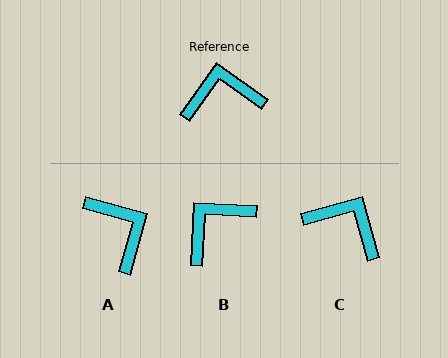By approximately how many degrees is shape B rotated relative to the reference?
Approximately 32 degrees counter-clockwise.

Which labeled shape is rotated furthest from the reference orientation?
A, about 70 degrees away.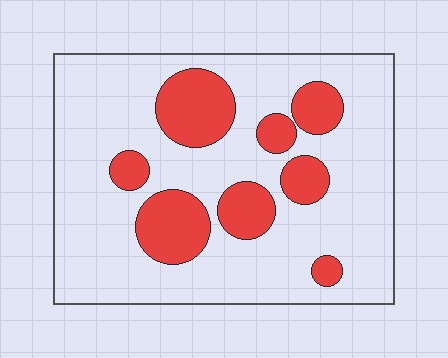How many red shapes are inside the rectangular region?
8.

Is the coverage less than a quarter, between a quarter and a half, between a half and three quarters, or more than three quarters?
Less than a quarter.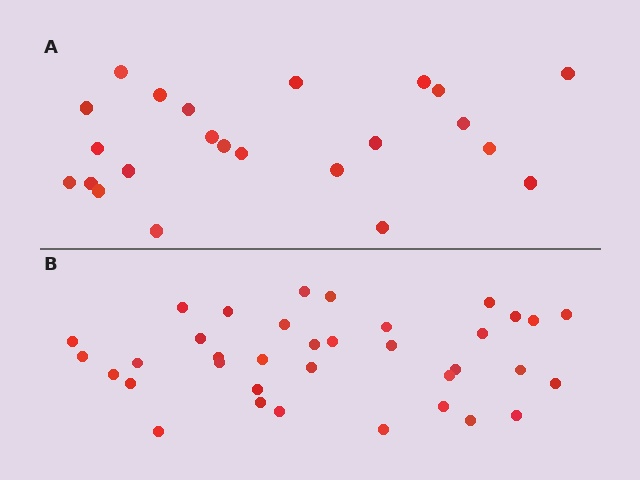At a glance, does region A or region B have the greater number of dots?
Region B (the bottom region) has more dots.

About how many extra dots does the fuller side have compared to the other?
Region B has approximately 15 more dots than region A.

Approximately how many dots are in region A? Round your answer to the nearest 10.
About 20 dots. (The exact count is 23, which rounds to 20.)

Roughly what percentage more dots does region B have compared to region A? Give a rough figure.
About 55% more.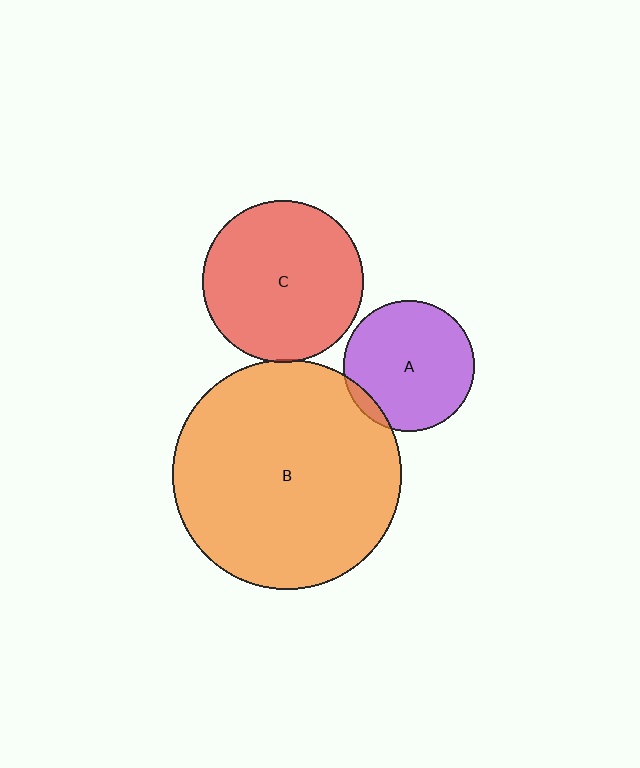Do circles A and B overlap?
Yes.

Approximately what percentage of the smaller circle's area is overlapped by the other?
Approximately 5%.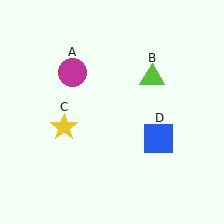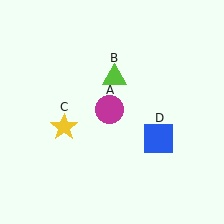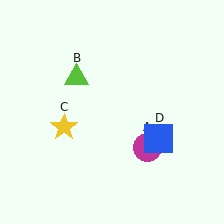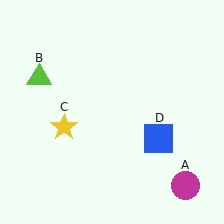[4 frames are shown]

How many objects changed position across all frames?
2 objects changed position: magenta circle (object A), lime triangle (object B).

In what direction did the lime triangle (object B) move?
The lime triangle (object B) moved left.